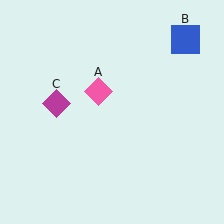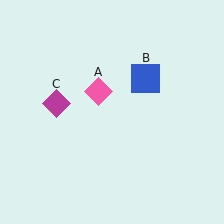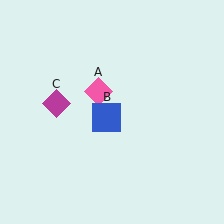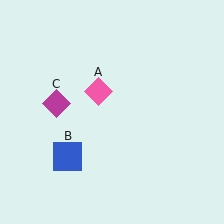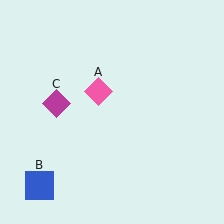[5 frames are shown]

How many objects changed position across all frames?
1 object changed position: blue square (object B).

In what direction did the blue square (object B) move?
The blue square (object B) moved down and to the left.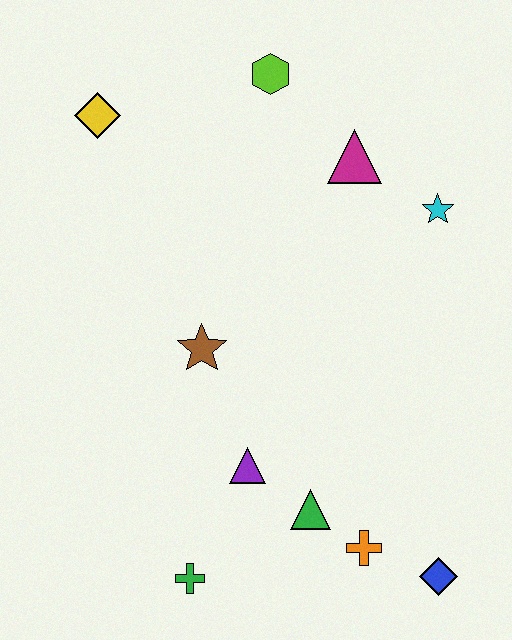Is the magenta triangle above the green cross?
Yes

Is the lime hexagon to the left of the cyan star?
Yes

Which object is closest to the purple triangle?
The green triangle is closest to the purple triangle.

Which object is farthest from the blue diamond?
The yellow diamond is farthest from the blue diamond.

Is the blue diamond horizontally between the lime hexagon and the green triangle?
No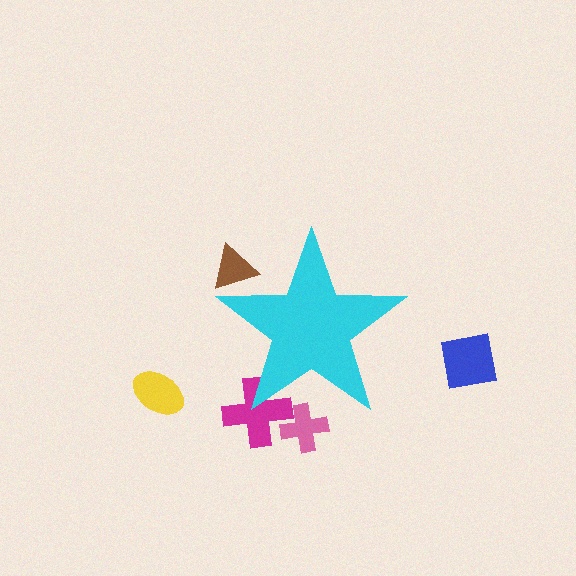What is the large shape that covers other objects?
A cyan star.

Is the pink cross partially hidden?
Yes, the pink cross is partially hidden behind the cyan star.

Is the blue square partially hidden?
No, the blue square is fully visible.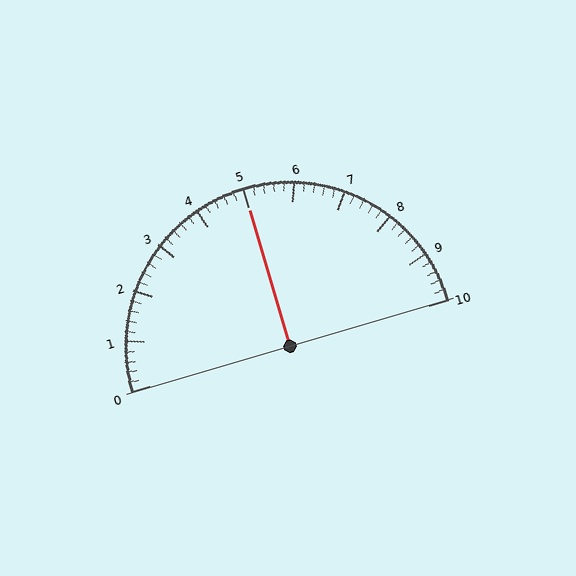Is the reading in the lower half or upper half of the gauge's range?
The reading is in the upper half of the range (0 to 10).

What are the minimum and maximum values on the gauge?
The gauge ranges from 0 to 10.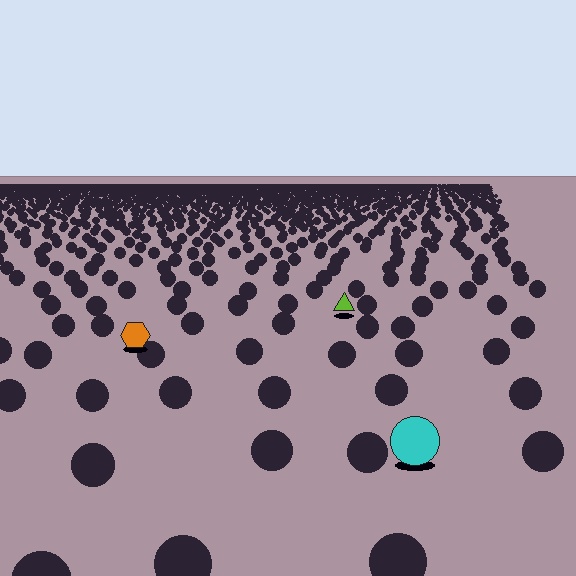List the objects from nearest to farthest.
From nearest to farthest: the cyan circle, the orange hexagon, the lime triangle.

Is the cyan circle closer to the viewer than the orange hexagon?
Yes. The cyan circle is closer — you can tell from the texture gradient: the ground texture is coarser near it.